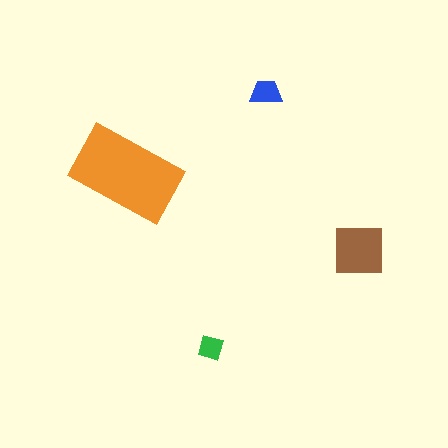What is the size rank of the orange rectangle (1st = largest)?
1st.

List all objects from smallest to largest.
The green diamond, the blue trapezoid, the brown square, the orange rectangle.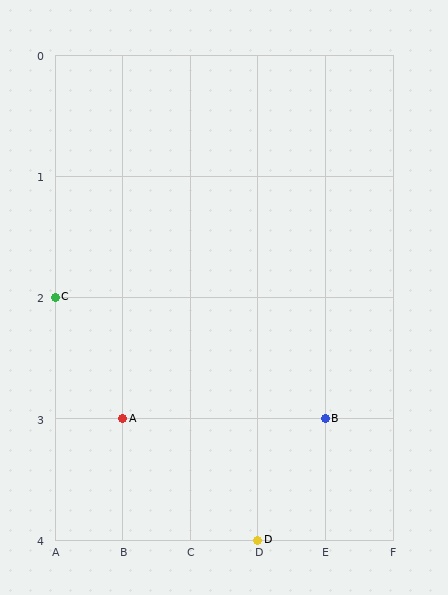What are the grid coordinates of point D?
Point D is at grid coordinates (D, 4).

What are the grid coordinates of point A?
Point A is at grid coordinates (B, 3).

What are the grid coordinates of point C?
Point C is at grid coordinates (A, 2).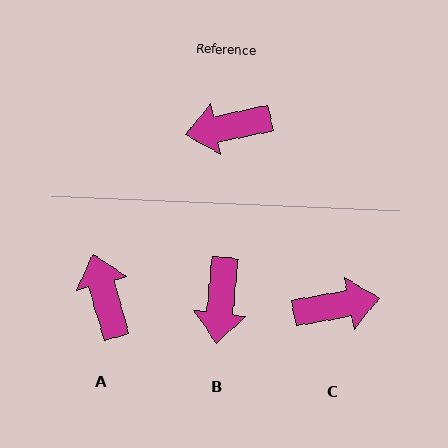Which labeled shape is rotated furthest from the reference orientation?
C, about 179 degrees away.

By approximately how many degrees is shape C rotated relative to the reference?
Approximately 179 degrees counter-clockwise.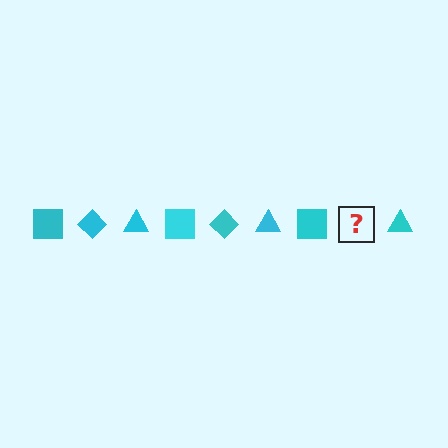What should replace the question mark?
The question mark should be replaced with a cyan diamond.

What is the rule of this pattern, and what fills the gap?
The rule is that the pattern cycles through square, diamond, triangle shapes in cyan. The gap should be filled with a cyan diamond.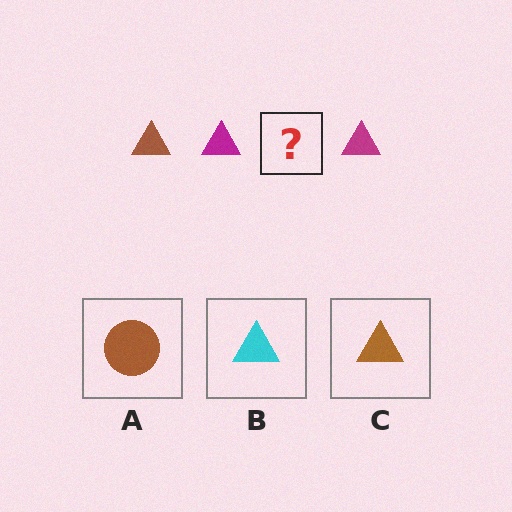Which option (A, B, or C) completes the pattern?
C.